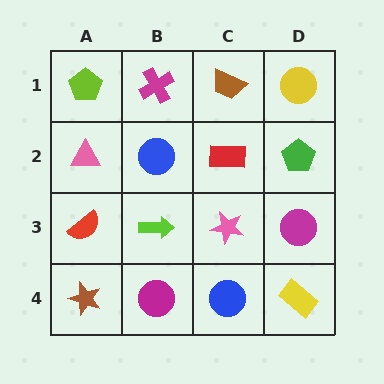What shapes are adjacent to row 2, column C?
A brown trapezoid (row 1, column C), a pink star (row 3, column C), a blue circle (row 2, column B), a green pentagon (row 2, column D).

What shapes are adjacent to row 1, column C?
A red rectangle (row 2, column C), a magenta cross (row 1, column B), a yellow circle (row 1, column D).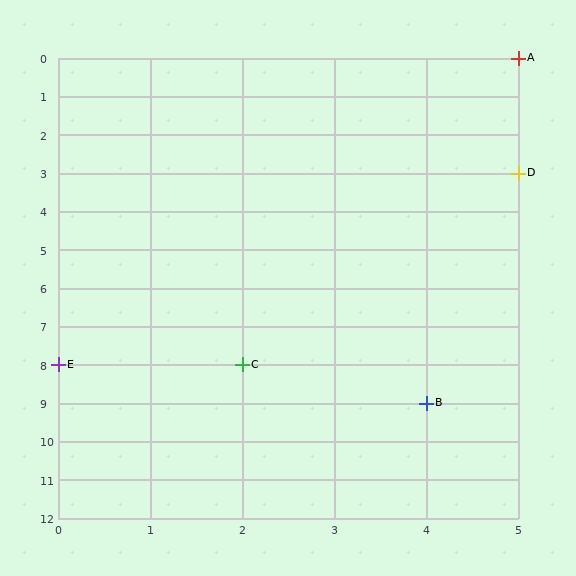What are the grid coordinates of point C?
Point C is at grid coordinates (2, 8).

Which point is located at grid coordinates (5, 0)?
Point A is at (5, 0).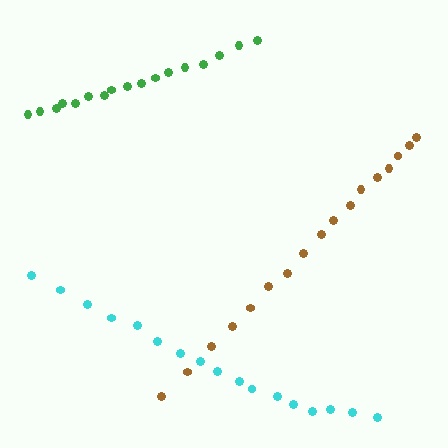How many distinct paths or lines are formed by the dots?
There are 3 distinct paths.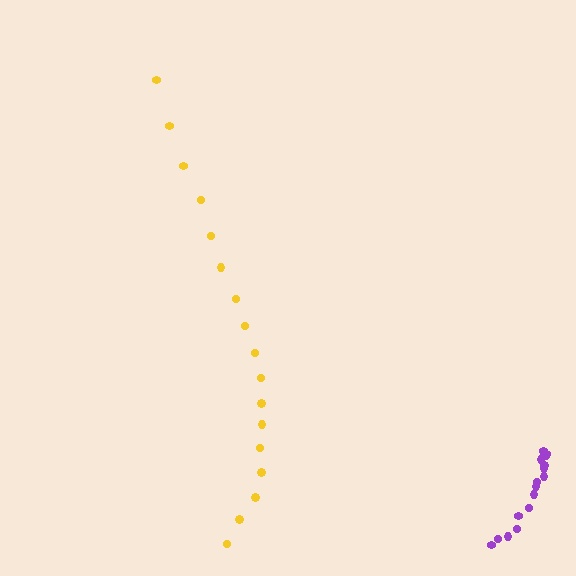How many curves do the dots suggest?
There are 2 distinct paths.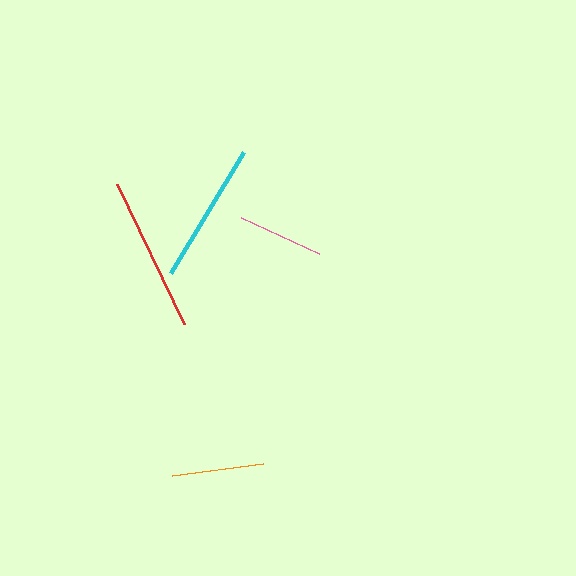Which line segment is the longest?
The red line is the longest at approximately 155 pixels.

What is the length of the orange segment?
The orange segment is approximately 92 pixels long.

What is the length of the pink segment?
The pink segment is approximately 86 pixels long.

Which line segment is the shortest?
The pink line is the shortest at approximately 86 pixels.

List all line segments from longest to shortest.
From longest to shortest: red, cyan, orange, pink.